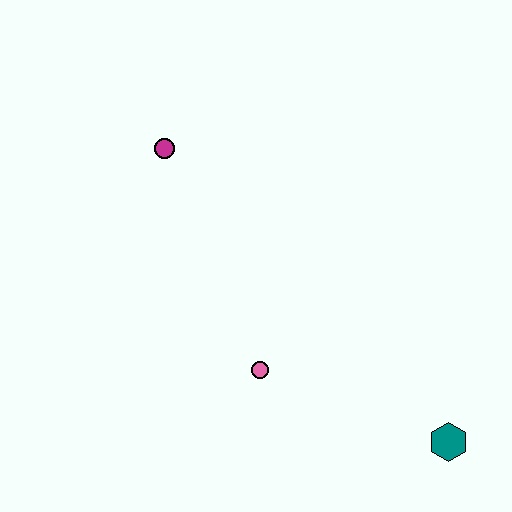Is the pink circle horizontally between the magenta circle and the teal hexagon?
Yes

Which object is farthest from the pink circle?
The magenta circle is farthest from the pink circle.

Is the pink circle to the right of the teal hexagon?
No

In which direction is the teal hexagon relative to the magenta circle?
The teal hexagon is below the magenta circle.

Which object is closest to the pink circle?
The teal hexagon is closest to the pink circle.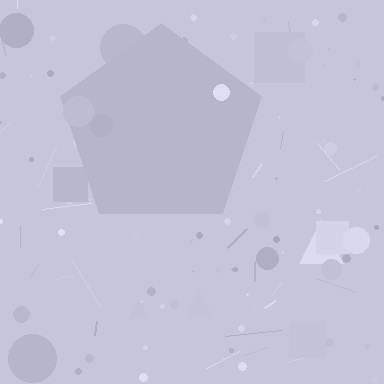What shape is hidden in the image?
A pentagon is hidden in the image.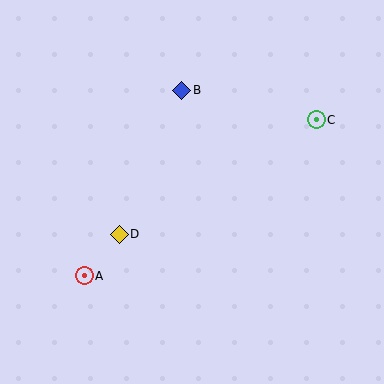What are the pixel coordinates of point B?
Point B is at (182, 90).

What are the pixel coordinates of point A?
Point A is at (84, 276).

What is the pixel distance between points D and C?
The distance between D and C is 228 pixels.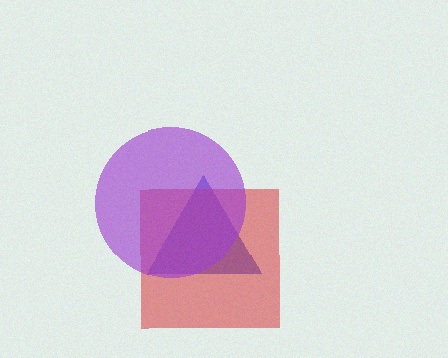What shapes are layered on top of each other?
The layered shapes are: a blue triangle, a red square, a purple circle.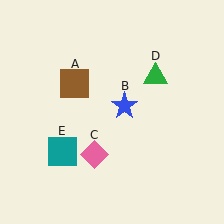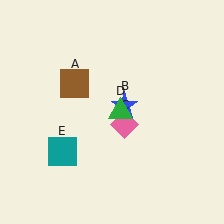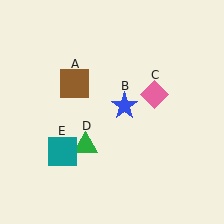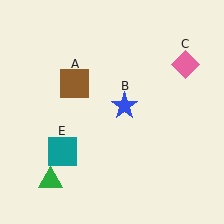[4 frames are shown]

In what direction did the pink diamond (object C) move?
The pink diamond (object C) moved up and to the right.